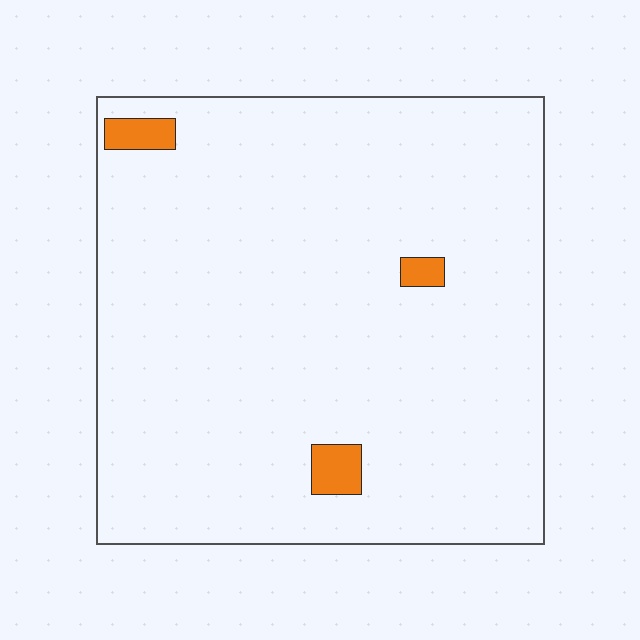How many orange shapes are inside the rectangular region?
3.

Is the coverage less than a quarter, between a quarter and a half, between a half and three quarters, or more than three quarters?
Less than a quarter.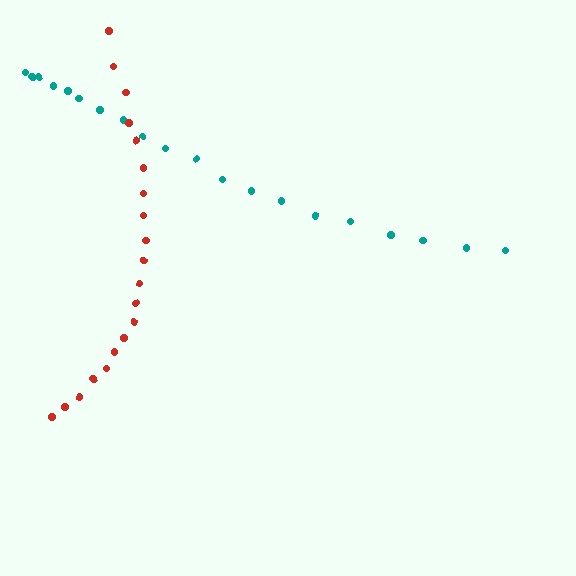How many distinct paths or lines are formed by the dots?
There are 2 distinct paths.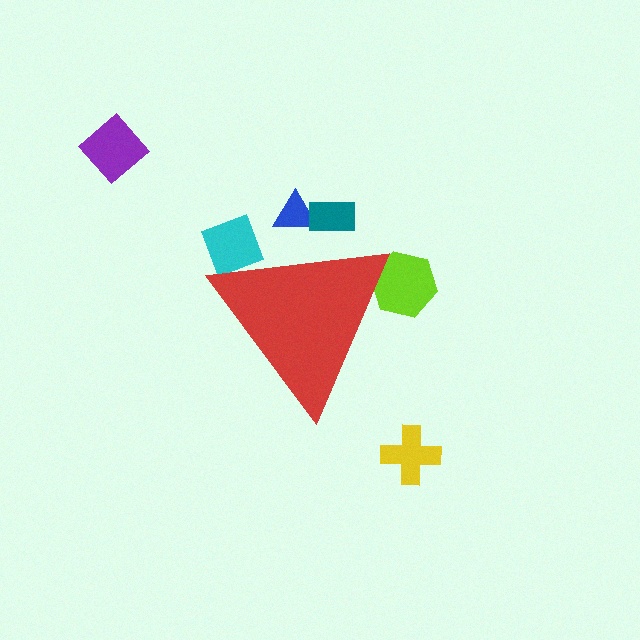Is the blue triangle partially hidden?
Yes, the blue triangle is partially hidden behind the red triangle.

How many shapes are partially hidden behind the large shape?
4 shapes are partially hidden.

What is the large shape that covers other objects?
A red triangle.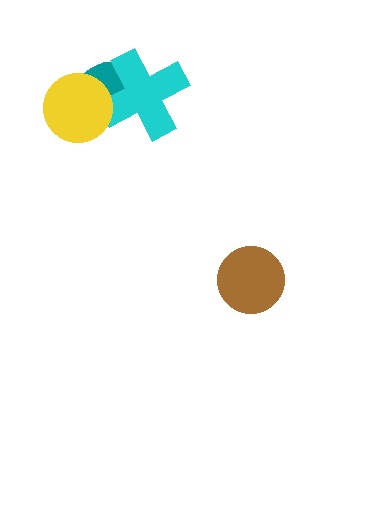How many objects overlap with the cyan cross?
2 objects overlap with the cyan cross.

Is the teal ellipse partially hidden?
Yes, it is partially covered by another shape.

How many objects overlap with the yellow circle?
2 objects overlap with the yellow circle.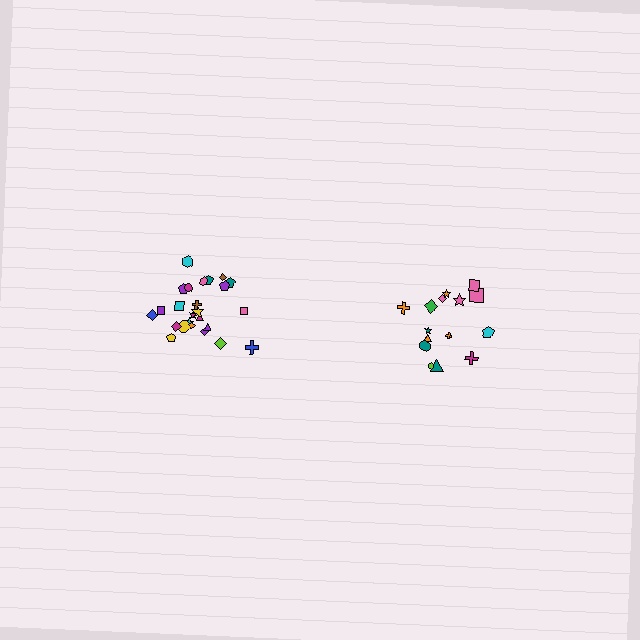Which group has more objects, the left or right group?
The left group.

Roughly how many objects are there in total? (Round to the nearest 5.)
Roughly 40 objects in total.